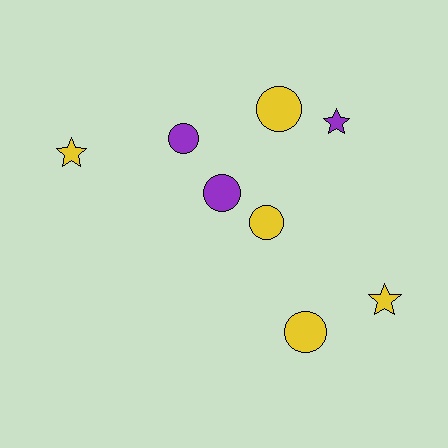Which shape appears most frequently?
Circle, with 5 objects.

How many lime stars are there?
There are no lime stars.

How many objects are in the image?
There are 8 objects.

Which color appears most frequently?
Yellow, with 5 objects.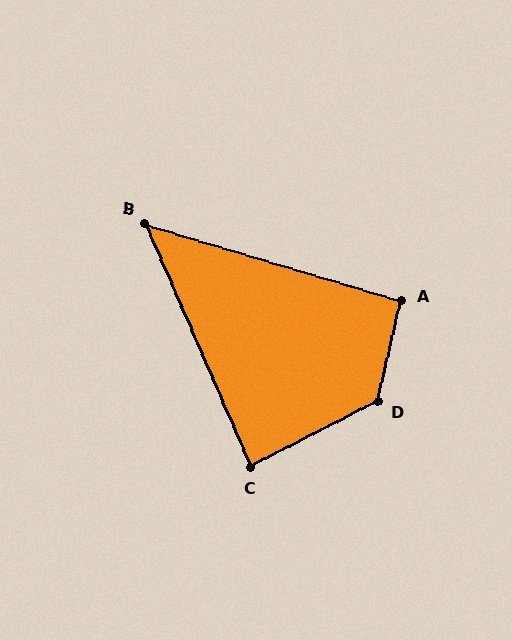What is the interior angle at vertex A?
Approximately 94 degrees (approximately right).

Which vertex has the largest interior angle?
D, at approximately 130 degrees.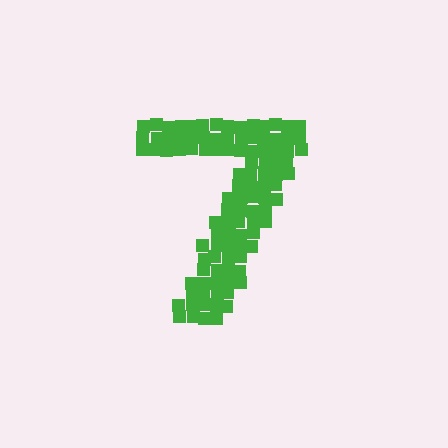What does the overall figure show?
The overall figure shows the digit 7.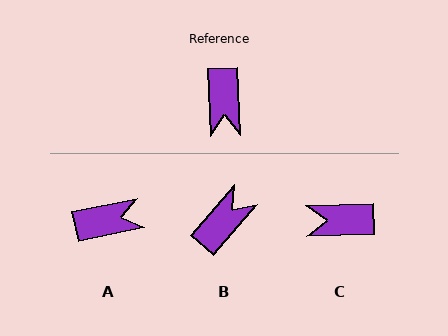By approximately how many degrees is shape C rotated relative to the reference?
Approximately 91 degrees clockwise.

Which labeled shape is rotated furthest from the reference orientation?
B, about 137 degrees away.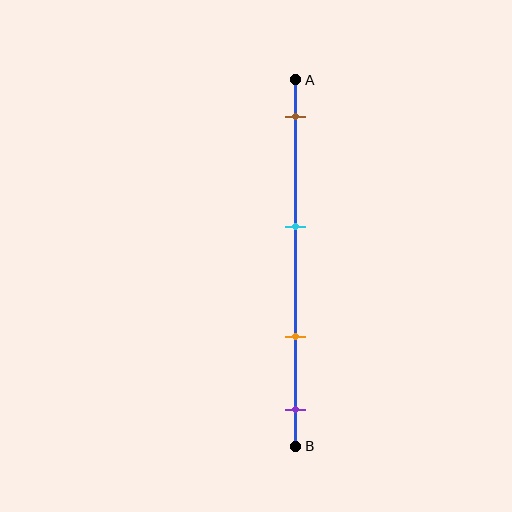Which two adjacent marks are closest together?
The orange and purple marks are the closest adjacent pair.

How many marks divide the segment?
There are 4 marks dividing the segment.